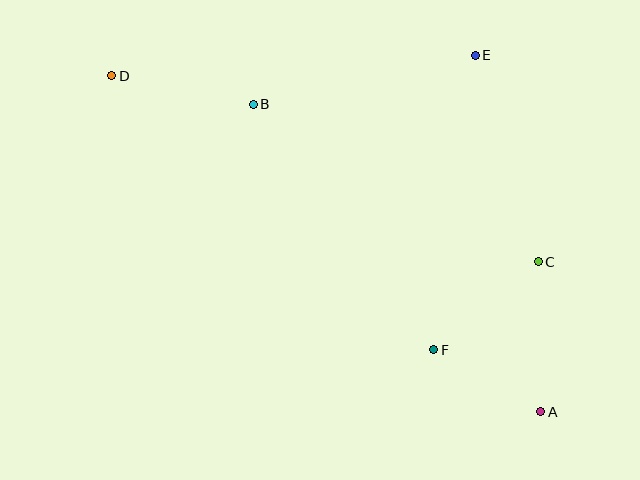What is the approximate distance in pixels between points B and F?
The distance between B and F is approximately 305 pixels.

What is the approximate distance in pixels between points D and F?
The distance between D and F is approximately 423 pixels.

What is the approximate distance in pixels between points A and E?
The distance between A and E is approximately 362 pixels.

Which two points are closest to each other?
Points A and F are closest to each other.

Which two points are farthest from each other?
Points A and D are farthest from each other.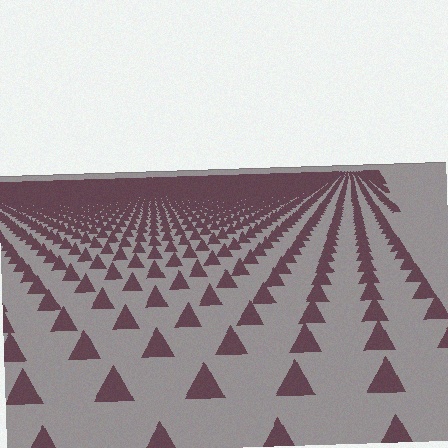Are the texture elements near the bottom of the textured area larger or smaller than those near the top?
Larger. Near the bottom, elements are closer to the viewer and appear at a bigger on-screen size.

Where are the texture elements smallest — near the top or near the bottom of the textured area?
Near the top.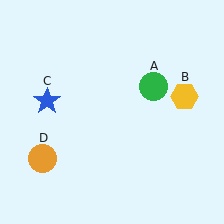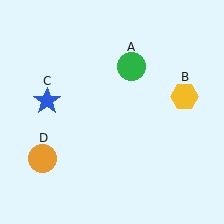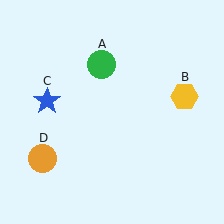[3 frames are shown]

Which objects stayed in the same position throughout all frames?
Yellow hexagon (object B) and blue star (object C) and orange circle (object D) remained stationary.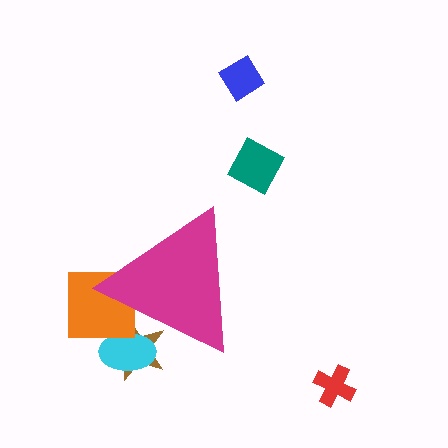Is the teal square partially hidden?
No, the teal square is fully visible.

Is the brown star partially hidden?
Yes, the brown star is partially hidden behind the magenta triangle.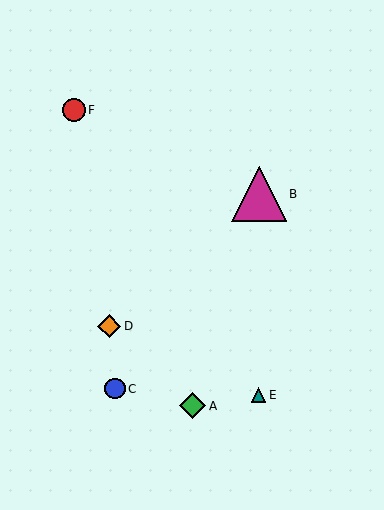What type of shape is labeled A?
Shape A is a green diamond.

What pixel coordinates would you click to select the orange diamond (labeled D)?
Click at (109, 326) to select the orange diamond D.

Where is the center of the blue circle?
The center of the blue circle is at (115, 389).